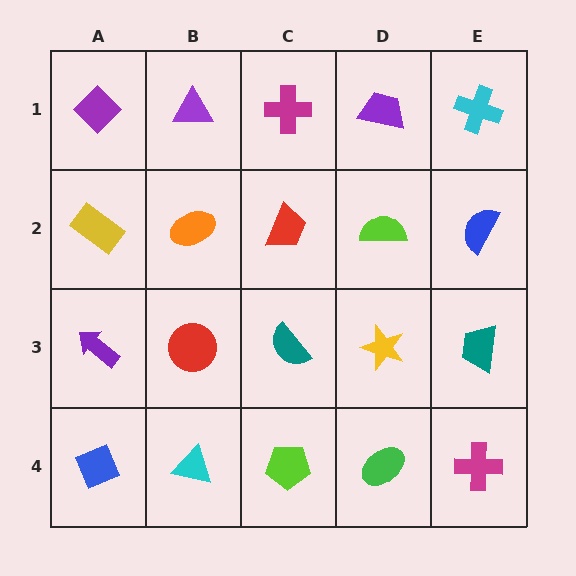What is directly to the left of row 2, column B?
A yellow rectangle.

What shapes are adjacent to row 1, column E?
A blue semicircle (row 2, column E), a purple trapezoid (row 1, column D).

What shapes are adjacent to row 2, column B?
A purple triangle (row 1, column B), a red circle (row 3, column B), a yellow rectangle (row 2, column A), a red trapezoid (row 2, column C).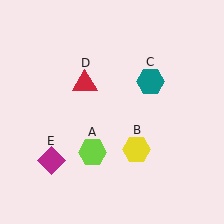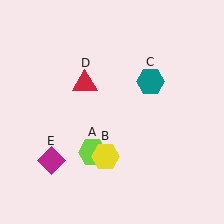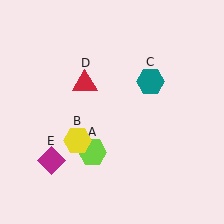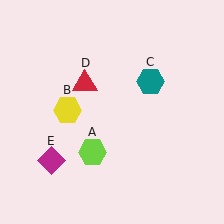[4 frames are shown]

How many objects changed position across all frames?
1 object changed position: yellow hexagon (object B).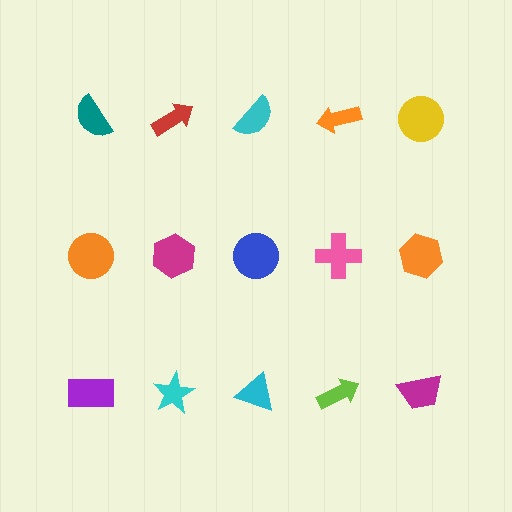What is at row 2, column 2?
A magenta hexagon.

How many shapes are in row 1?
5 shapes.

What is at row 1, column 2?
A red arrow.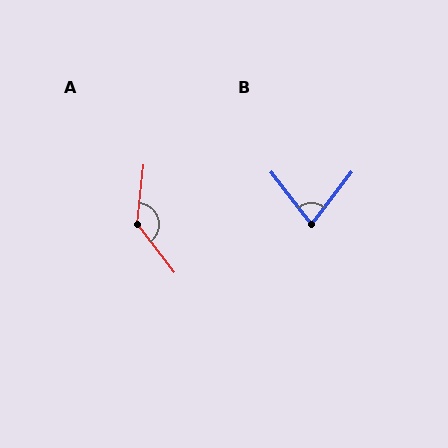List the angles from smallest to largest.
B (76°), A (136°).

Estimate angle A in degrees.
Approximately 136 degrees.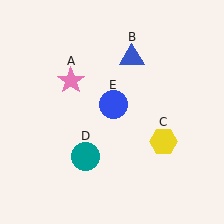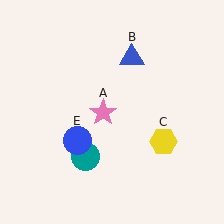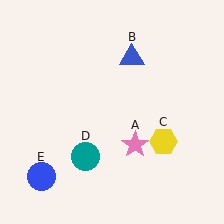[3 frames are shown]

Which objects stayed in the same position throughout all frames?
Blue triangle (object B) and yellow hexagon (object C) and teal circle (object D) remained stationary.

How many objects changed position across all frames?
2 objects changed position: pink star (object A), blue circle (object E).